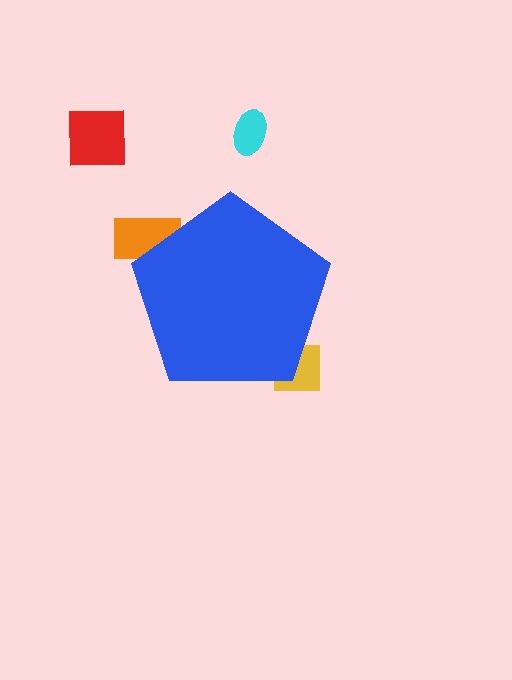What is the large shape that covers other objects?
A blue pentagon.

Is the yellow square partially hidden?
Yes, the yellow square is partially hidden behind the blue pentagon.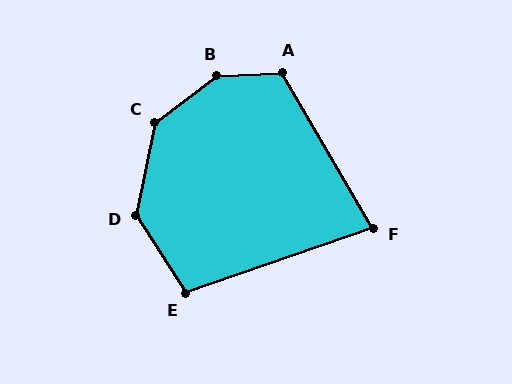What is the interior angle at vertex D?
Approximately 135 degrees (obtuse).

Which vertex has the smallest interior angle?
F, at approximately 79 degrees.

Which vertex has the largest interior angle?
B, at approximately 146 degrees.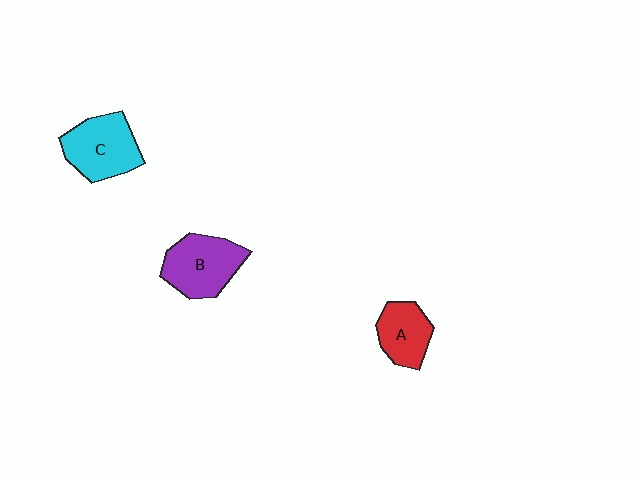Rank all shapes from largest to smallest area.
From largest to smallest: B (purple), C (cyan), A (red).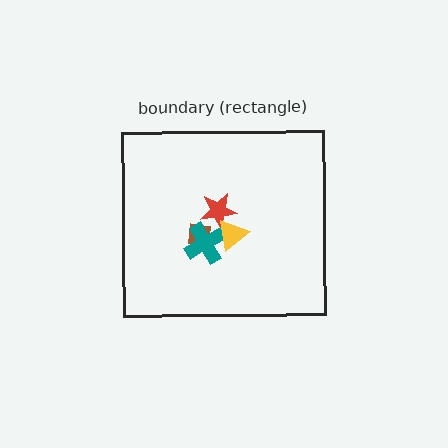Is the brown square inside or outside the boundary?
Inside.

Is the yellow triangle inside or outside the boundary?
Inside.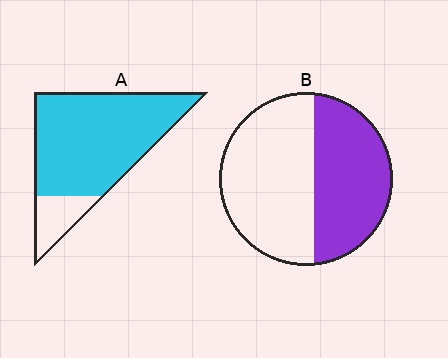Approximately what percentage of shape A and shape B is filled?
A is approximately 85% and B is approximately 45%.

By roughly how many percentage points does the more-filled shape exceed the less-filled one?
By roughly 40 percentage points (A over B).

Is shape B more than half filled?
No.